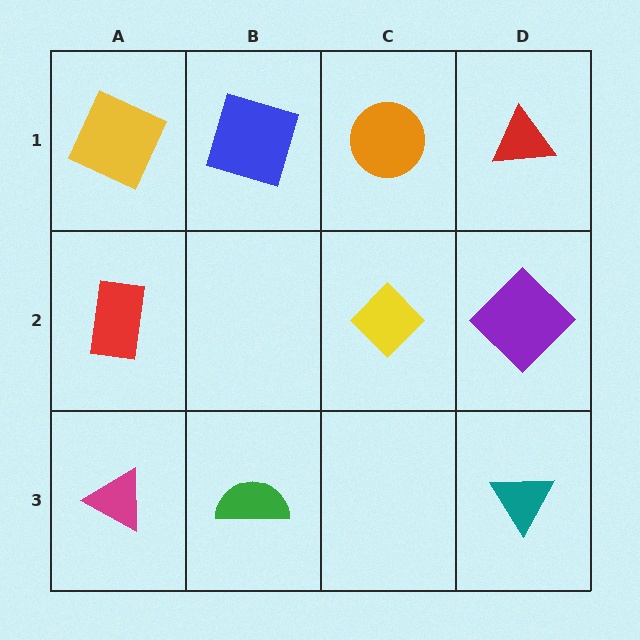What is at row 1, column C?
An orange circle.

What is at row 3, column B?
A green semicircle.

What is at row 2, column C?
A yellow diamond.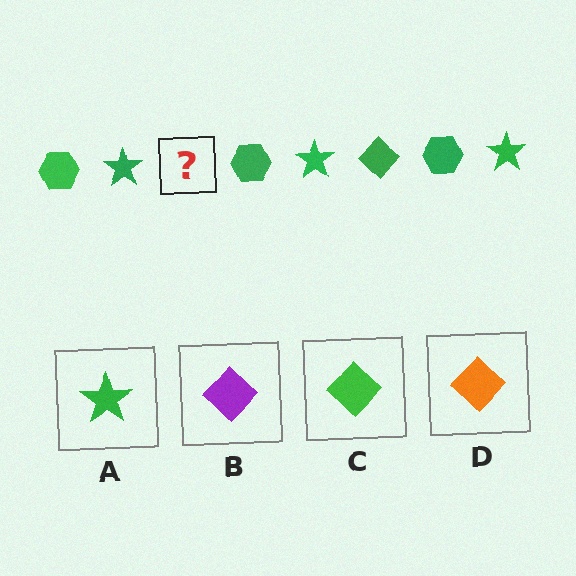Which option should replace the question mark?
Option C.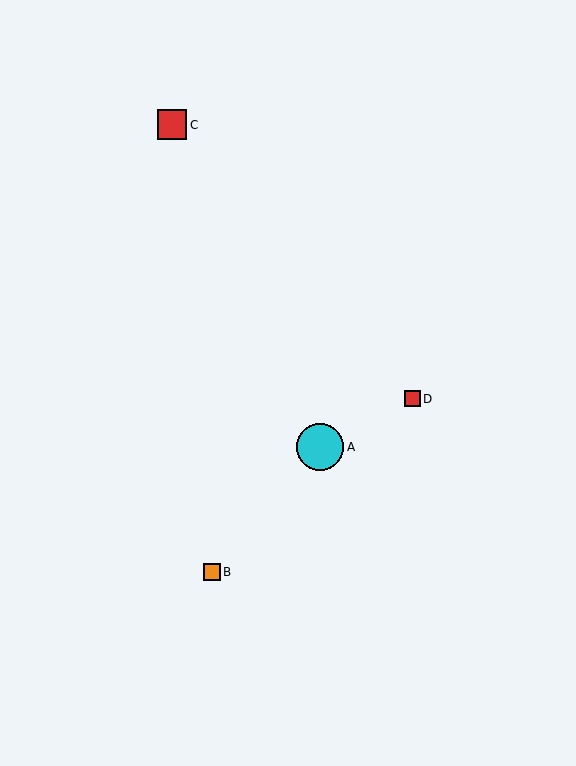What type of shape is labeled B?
Shape B is an orange square.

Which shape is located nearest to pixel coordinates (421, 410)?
The red square (labeled D) at (412, 399) is nearest to that location.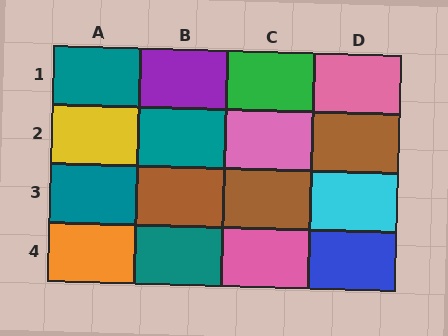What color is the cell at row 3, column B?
Brown.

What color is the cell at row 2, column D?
Brown.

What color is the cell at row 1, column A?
Teal.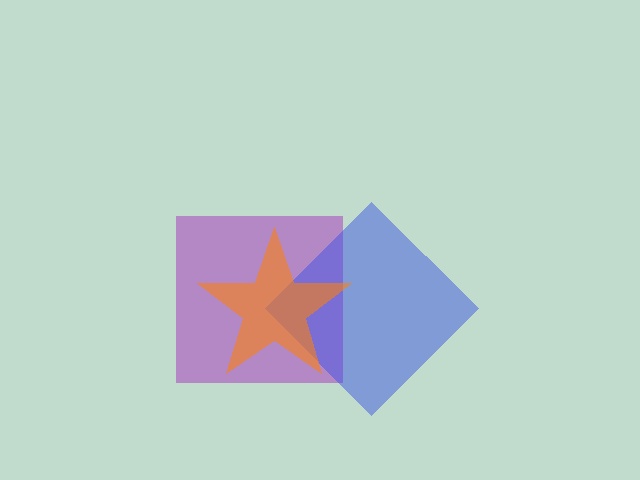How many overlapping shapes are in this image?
There are 3 overlapping shapes in the image.